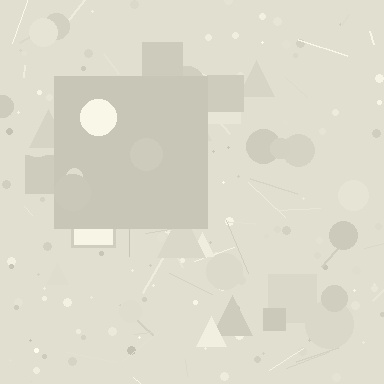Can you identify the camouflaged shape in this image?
The camouflaged shape is a square.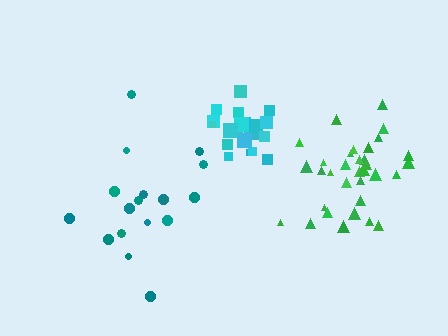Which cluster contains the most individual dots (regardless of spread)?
Green (33).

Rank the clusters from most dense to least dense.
cyan, green, teal.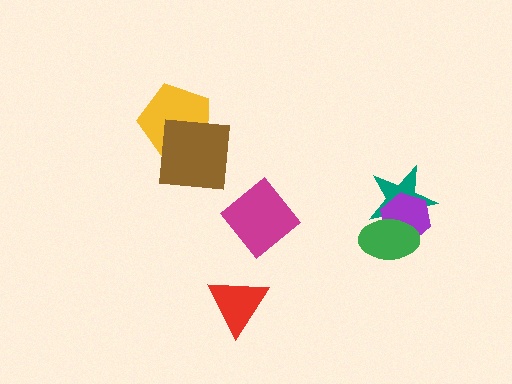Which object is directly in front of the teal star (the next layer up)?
The purple hexagon is directly in front of the teal star.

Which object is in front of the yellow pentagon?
The brown square is in front of the yellow pentagon.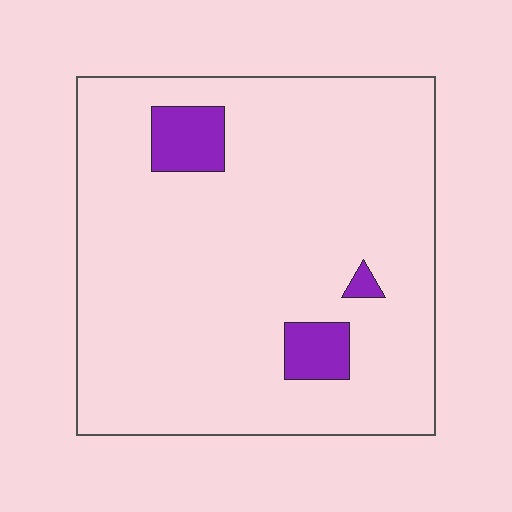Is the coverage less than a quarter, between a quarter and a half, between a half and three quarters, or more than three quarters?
Less than a quarter.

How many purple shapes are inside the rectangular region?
3.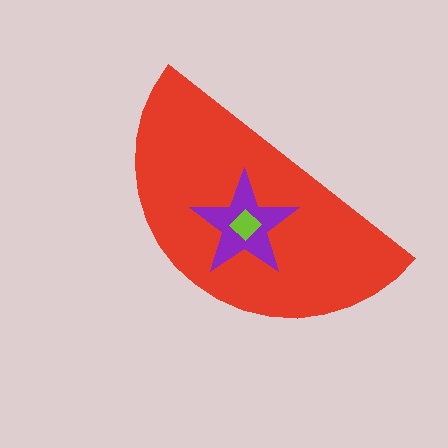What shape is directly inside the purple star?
The lime diamond.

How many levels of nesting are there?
3.